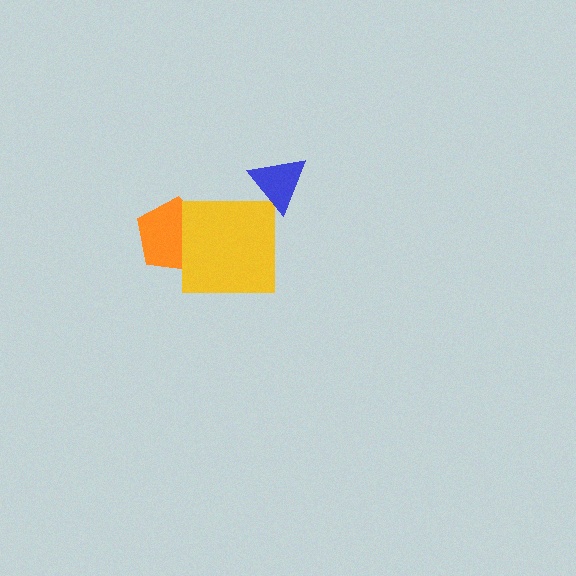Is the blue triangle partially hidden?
No, no other shape covers it.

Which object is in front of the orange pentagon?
The yellow square is in front of the orange pentagon.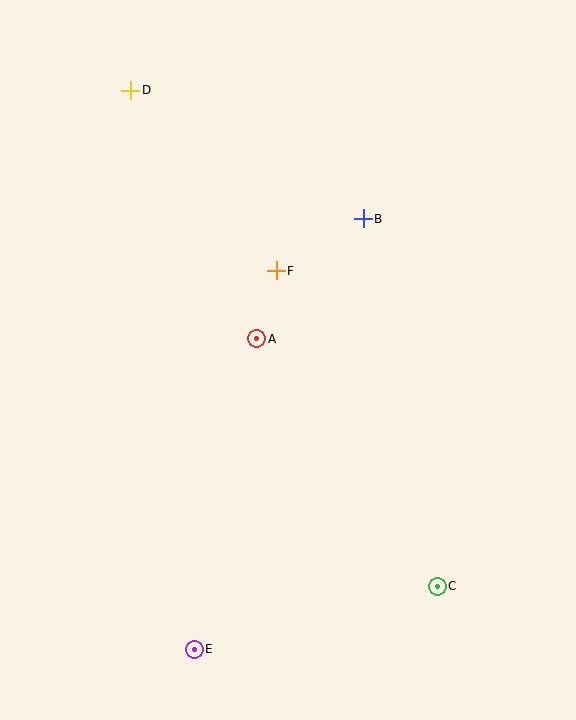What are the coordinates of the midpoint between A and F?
The midpoint between A and F is at (266, 305).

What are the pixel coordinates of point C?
Point C is at (437, 586).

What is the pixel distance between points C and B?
The distance between C and B is 375 pixels.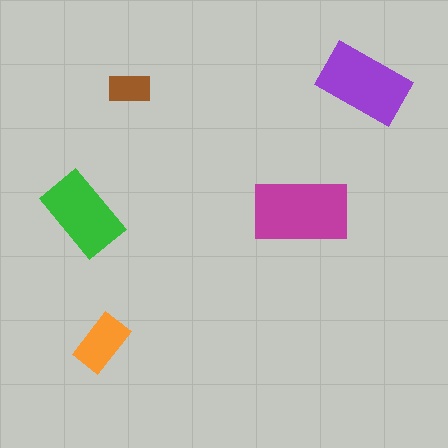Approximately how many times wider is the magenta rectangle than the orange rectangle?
About 1.5 times wider.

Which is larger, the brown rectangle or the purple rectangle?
The purple one.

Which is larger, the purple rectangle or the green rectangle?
The purple one.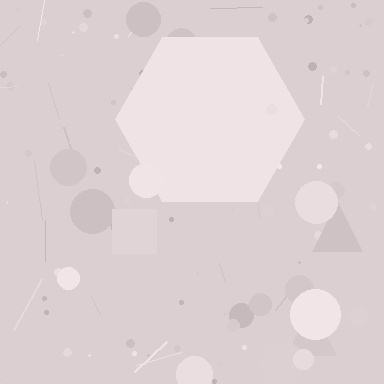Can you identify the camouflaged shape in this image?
The camouflaged shape is a hexagon.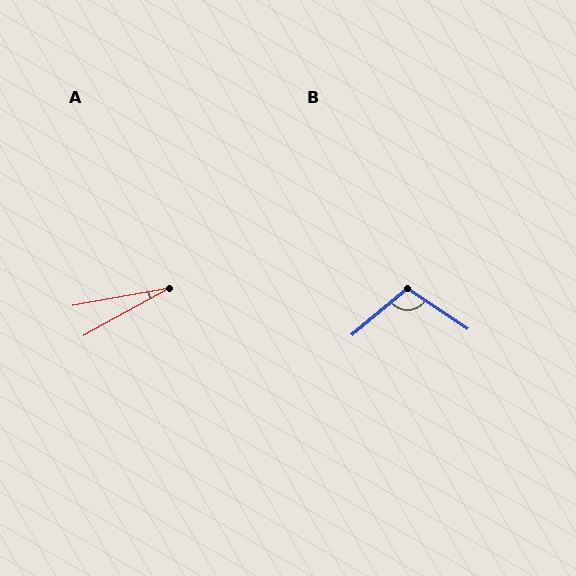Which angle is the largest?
B, at approximately 106 degrees.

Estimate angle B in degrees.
Approximately 106 degrees.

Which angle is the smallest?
A, at approximately 18 degrees.